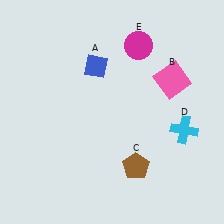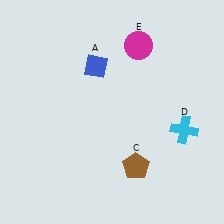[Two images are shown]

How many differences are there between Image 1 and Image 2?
There is 1 difference between the two images.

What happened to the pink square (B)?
The pink square (B) was removed in Image 2. It was in the top-right area of Image 1.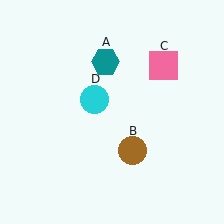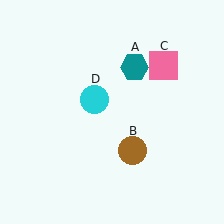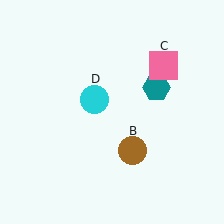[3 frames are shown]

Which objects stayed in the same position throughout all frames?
Brown circle (object B) and pink square (object C) and cyan circle (object D) remained stationary.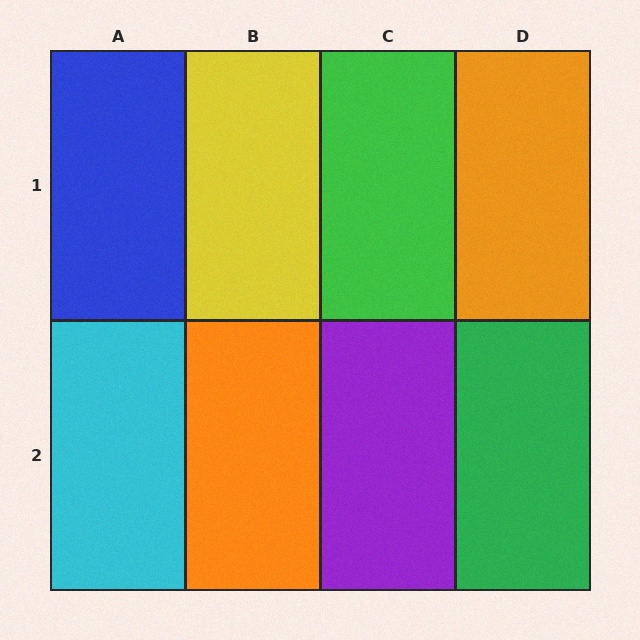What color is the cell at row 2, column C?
Purple.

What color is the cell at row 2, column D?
Green.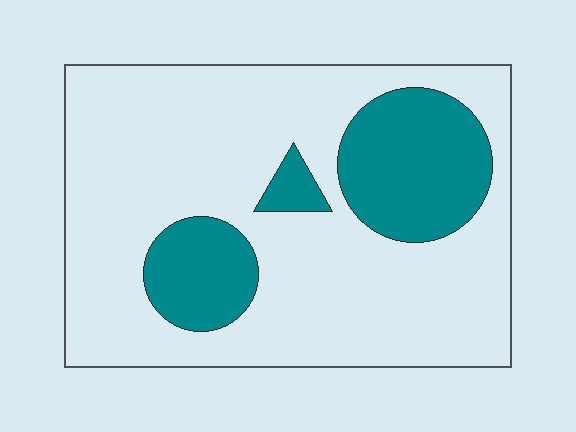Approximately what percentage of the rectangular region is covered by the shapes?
Approximately 25%.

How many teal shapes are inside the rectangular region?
3.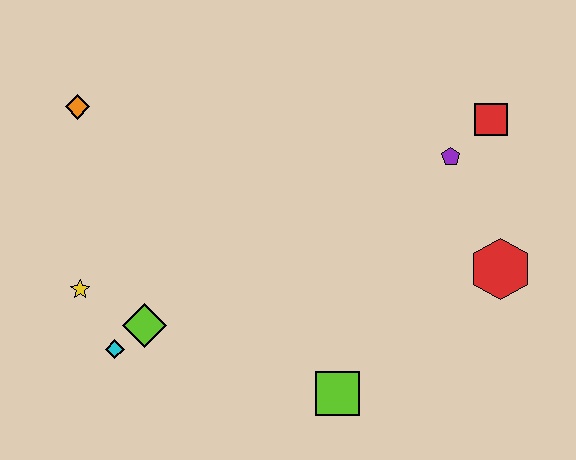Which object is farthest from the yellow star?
The red square is farthest from the yellow star.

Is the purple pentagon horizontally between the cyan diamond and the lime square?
No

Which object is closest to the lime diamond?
The cyan diamond is closest to the lime diamond.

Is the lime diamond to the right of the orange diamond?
Yes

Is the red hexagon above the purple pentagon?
No